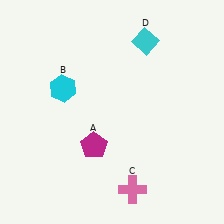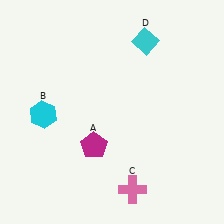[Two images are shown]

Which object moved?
The cyan hexagon (B) moved down.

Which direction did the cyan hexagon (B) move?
The cyan hexagon (B) moved down.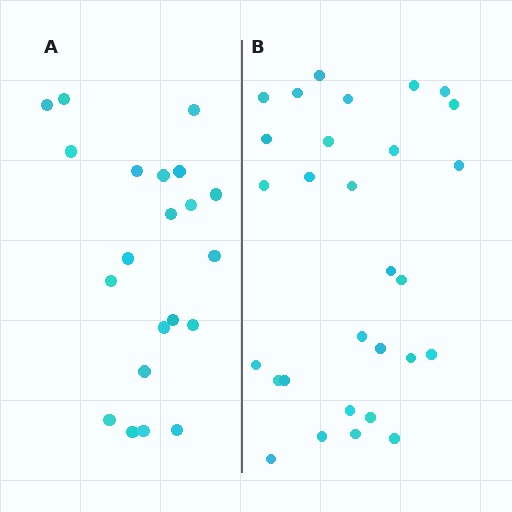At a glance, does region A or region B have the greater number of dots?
Region B (the right region) has more dots.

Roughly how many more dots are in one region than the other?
Region B has roughly 8 or so more dots than region A.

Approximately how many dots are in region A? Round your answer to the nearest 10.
About 20 dots. (The exact count is 21, which rounds to 20.)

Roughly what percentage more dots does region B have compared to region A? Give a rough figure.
About 40% more.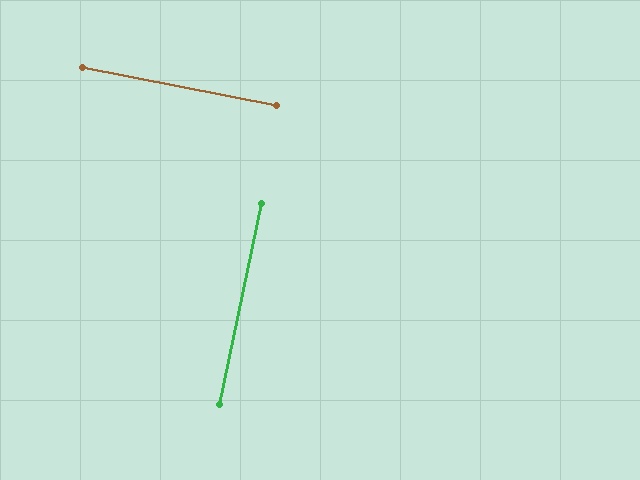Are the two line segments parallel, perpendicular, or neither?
Perpendicular — they meet at approximately 89°.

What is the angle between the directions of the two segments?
Approximately 89 degrees.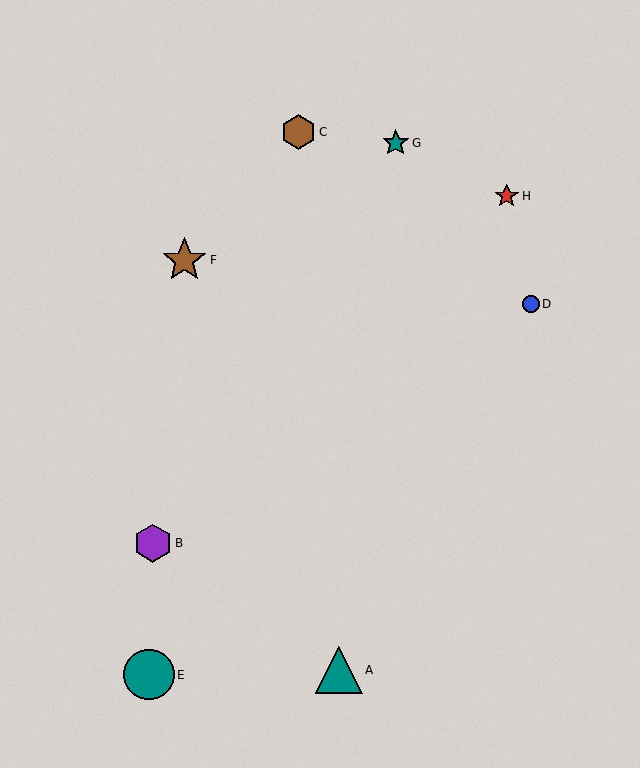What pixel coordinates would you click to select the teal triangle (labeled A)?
Click at (339, 670) to select the teal triangle A.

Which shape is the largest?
The teal circle (labeled E) is the largest.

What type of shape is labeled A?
Shape A is a teal triangle.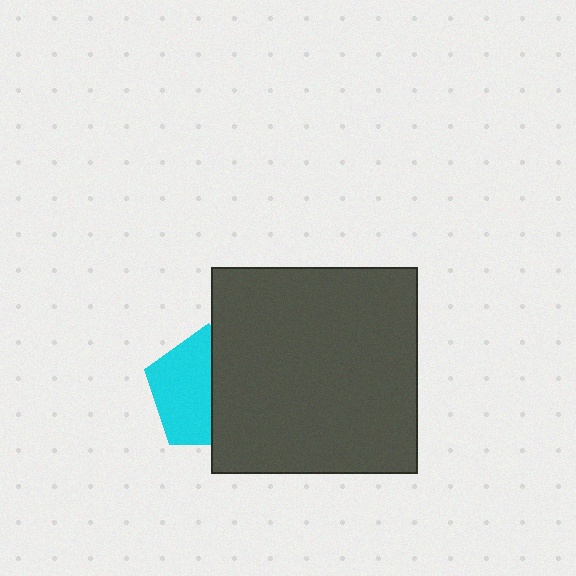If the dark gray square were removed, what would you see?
You would see the complete cyan pentagon.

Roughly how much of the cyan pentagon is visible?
About half of it is visible (roughly 53%).